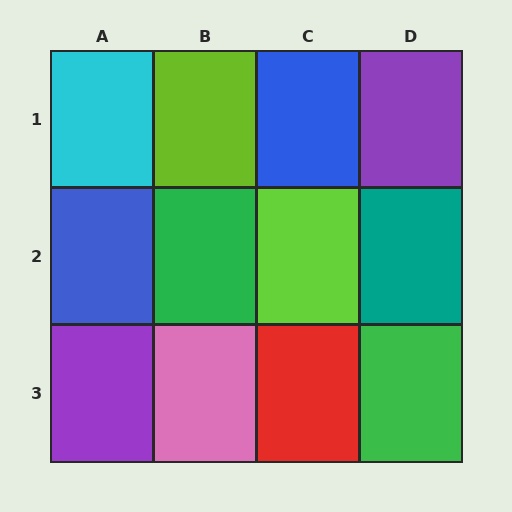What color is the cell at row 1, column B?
Lime.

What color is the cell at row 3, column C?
Red.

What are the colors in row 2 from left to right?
Blue, green, lime, teal.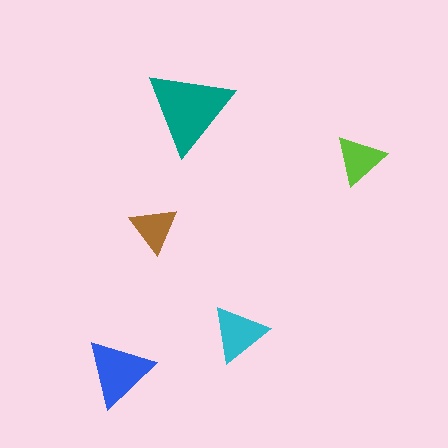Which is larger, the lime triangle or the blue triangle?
The blue one.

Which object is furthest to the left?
The blue triangle is leftmost.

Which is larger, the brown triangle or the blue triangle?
The blue one.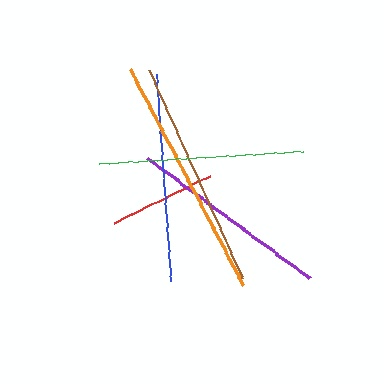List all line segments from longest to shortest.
From longest to shortest: orange, brown, blue, green, purple, red.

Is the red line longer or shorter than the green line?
The green line is longer than the red line.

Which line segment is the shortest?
The red line is the shortest at approximately 107 pixels.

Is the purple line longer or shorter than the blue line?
The blue line is longer than the purple line.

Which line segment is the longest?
The orange line is the longest at approximately 243 pixels.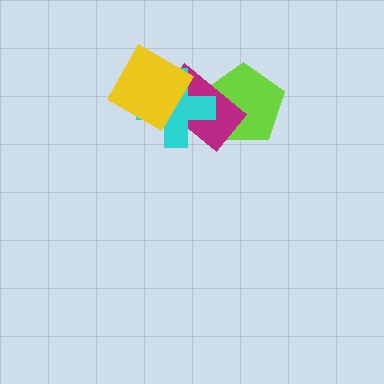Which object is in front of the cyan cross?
The yellow diamond is in front of the cyan cross.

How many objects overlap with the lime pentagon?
2 objects overlap with the lime pentagon.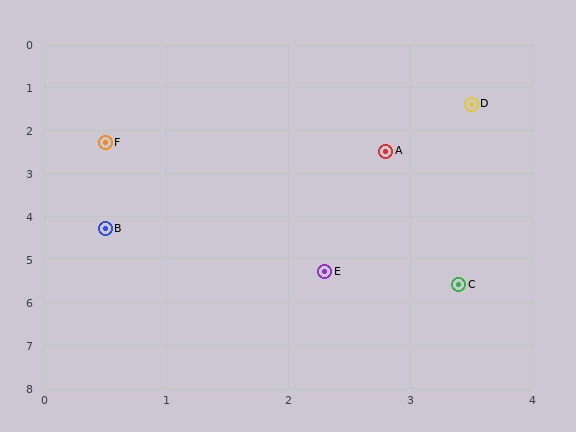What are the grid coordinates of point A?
Point A is at approximately (2.8, 2.5).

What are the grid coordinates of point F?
Point F is at approximately (0.5, 2.3).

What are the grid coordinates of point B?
Point B is at approximately (0.5, 4.3).